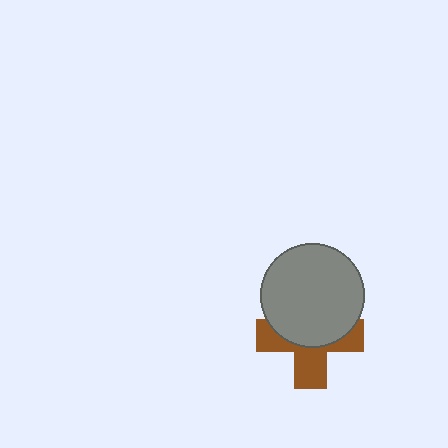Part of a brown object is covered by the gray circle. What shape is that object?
It is a cross.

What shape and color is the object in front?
The object in front is a gray circle.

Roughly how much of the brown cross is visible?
About half of it is visible (roughly 47%).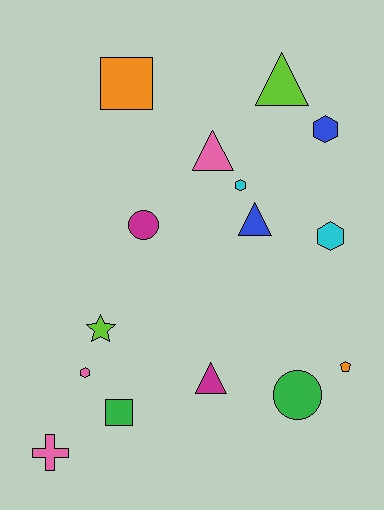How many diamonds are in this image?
There are no diamonds.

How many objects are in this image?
There are 15 objects.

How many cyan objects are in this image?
There are 2 cyan objects.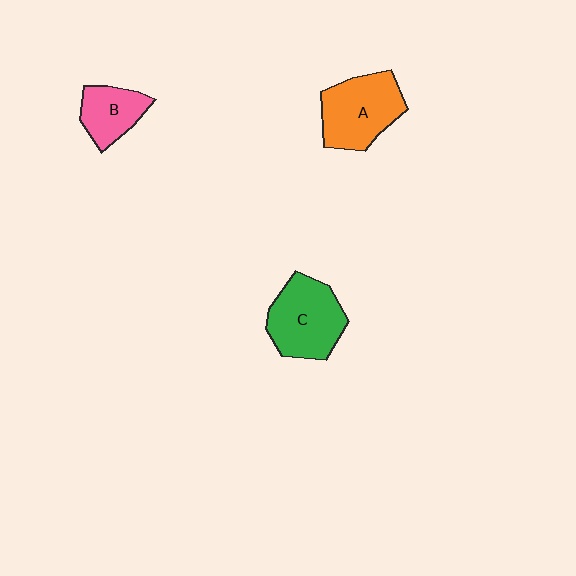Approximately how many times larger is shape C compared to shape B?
Approximately 1.6 times.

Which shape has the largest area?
Shape C (green).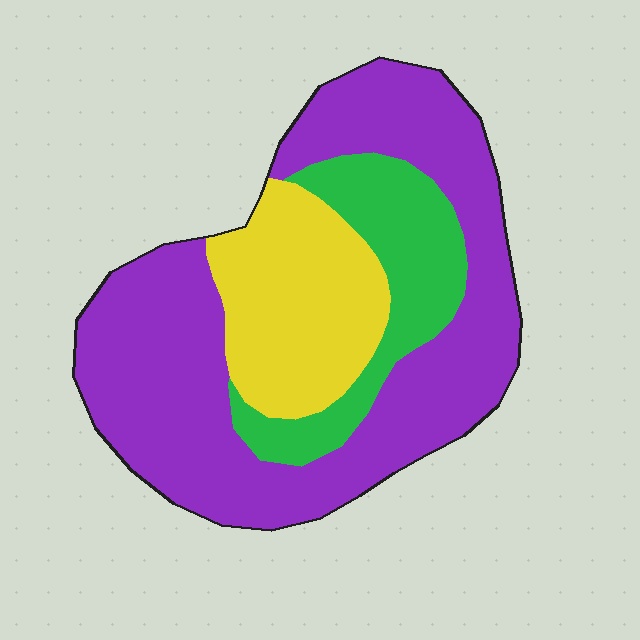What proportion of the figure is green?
Green takes up about one fifth (1/5) of the figure.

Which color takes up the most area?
Purple, at roughly 60%.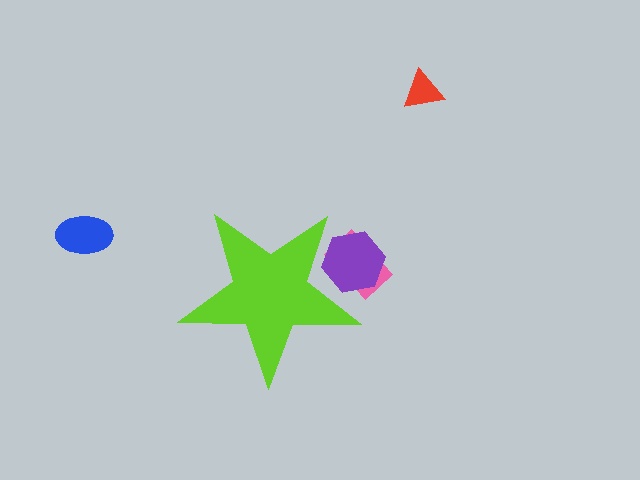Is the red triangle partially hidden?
No, the red triangle is fully visible.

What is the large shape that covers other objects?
A lime star.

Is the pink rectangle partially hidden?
Yes, the pink rectangle is partially hidden behind the lime star.